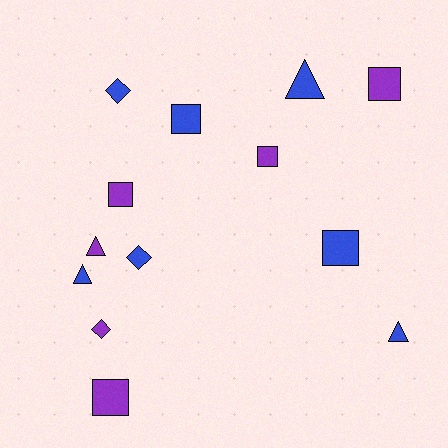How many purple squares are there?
There are 4 purple squares.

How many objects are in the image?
There are 13 objects.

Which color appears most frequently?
Blue, with 7 objects.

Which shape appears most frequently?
Square, with 6 objects.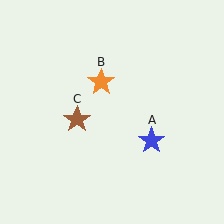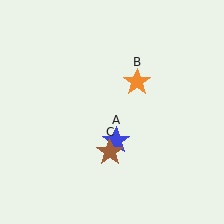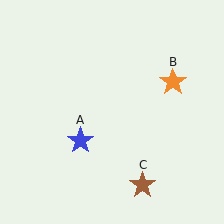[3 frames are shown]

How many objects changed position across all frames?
3 objects changed position: blue star (object A), orange star (object B), brown star (object C).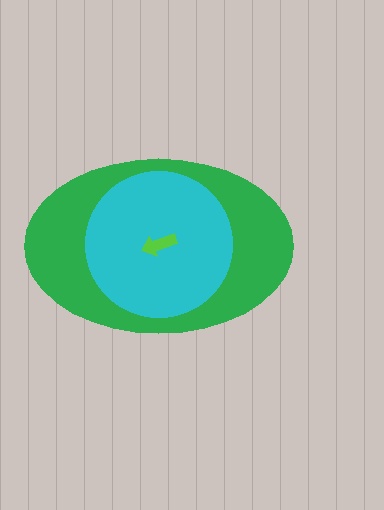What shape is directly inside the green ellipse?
The cyan circle.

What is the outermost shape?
The green ellipse.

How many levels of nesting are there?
3.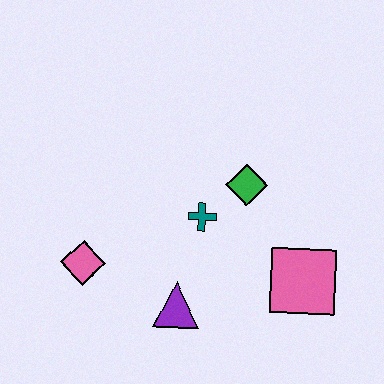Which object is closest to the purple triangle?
The teal cross is closest to the purple triangle.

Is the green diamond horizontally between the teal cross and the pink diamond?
No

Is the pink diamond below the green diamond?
Yes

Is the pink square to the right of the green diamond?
Yes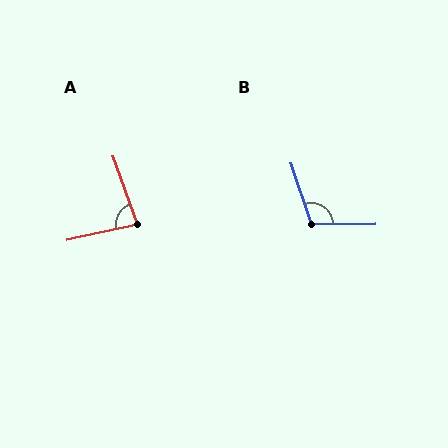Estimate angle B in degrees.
Approximately 109 degrees.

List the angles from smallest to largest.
A (83°), B (109°).